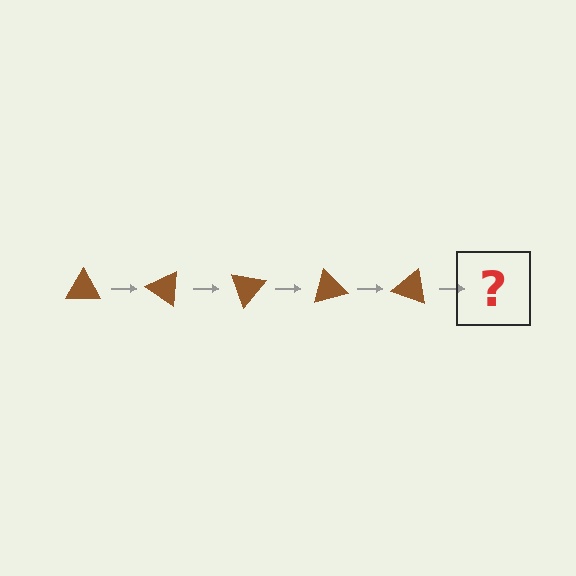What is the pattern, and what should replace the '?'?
The pattern is that the triangle rotates 35 degrees each step. The '?' should be a brown triangle rotated 175 degrees.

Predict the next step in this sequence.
The next step is a brown triangle rotated 175 degrees.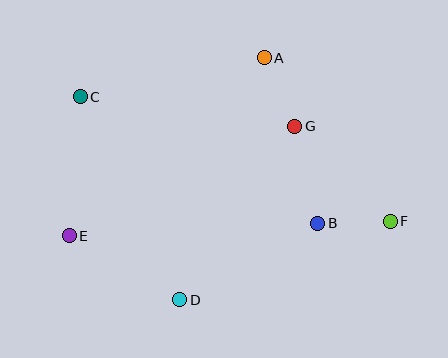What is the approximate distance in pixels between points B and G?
The distance between B and G is approximately 100 pixels.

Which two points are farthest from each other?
Points C and F are farthest from each other.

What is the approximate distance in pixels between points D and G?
The distance between D and G is approximately 208 pixels.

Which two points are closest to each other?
Points B and F are closest to each other.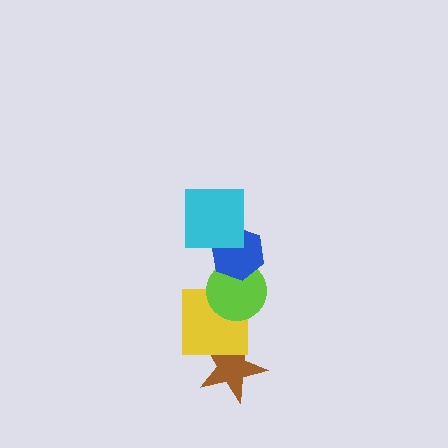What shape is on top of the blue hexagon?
The cyan square is on top of the blue hexagon.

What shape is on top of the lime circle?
The blue hexagon is on top of the lime circle.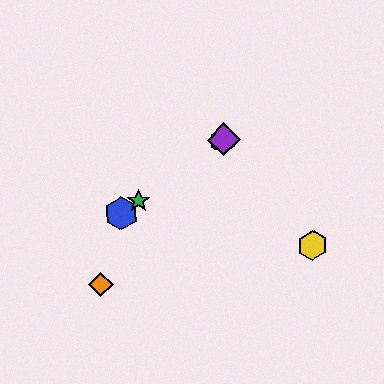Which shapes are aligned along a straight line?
The red hexagon, the blue hexagon, the green star, the purple diamond are aligned along a straight line.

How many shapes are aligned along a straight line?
4 shapes (the red hexagon, the blue hexagon, the green star, the purple diamond) are aligned along a straight line.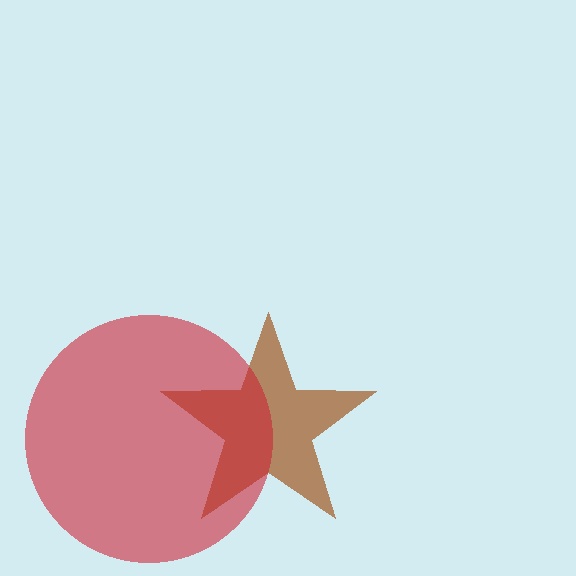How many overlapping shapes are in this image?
There are 2 overlapping shapes in the image.